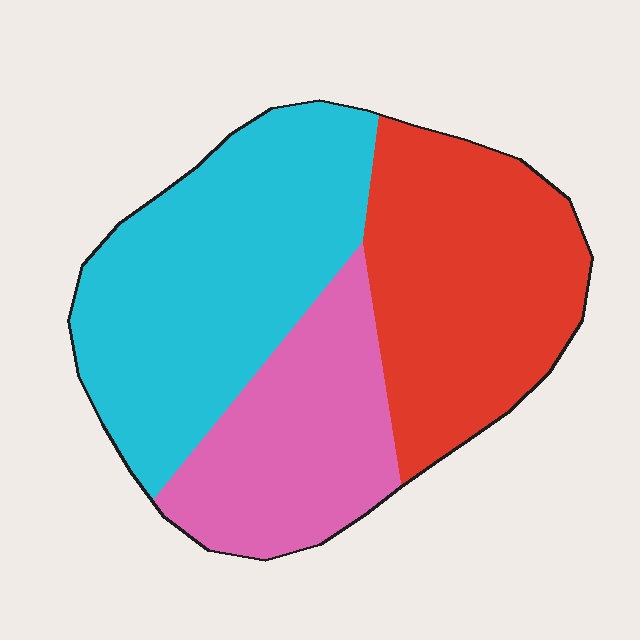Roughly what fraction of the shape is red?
Red takes up about one third (1/3) of the shape.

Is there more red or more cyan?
Cyan.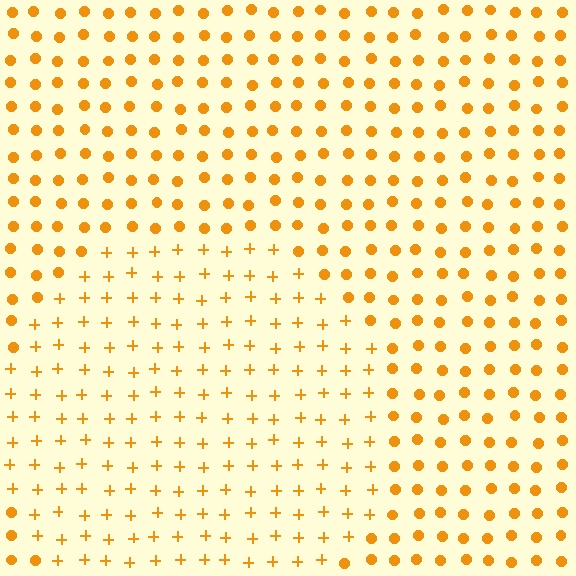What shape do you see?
I see a circle.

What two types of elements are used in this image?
The image uses plus signs inside the circle region and circles outside it.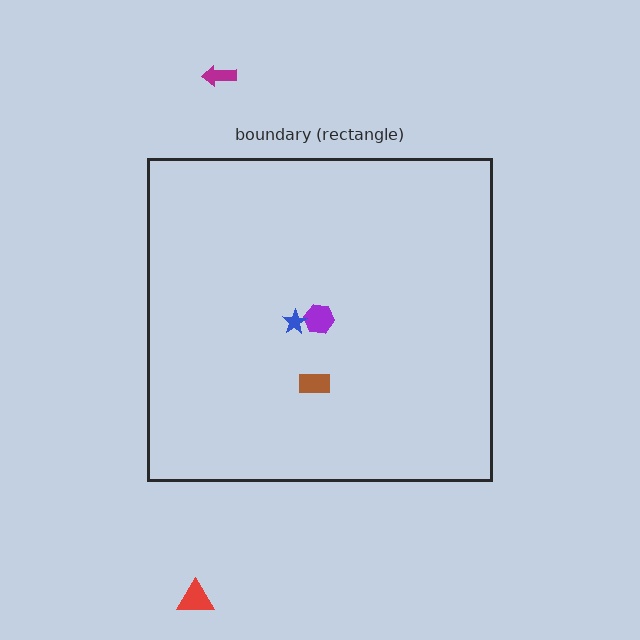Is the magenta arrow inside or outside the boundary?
Outside.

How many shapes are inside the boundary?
3 inside, 2 outside.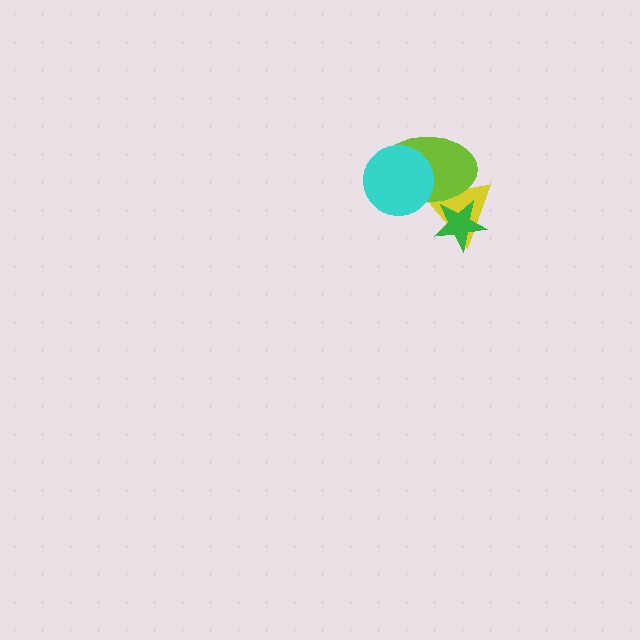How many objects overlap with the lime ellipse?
3 objects overlap with the lime ellipse.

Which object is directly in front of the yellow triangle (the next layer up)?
The lime ellipse is directly in front of the yellow triangle.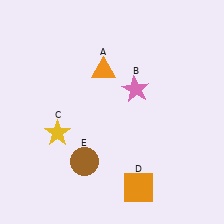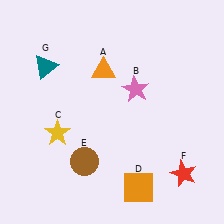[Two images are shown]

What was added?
A red star (F), a teal triangle (G) were added in Image 2.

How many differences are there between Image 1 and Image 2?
There are 2 differences between the two images.